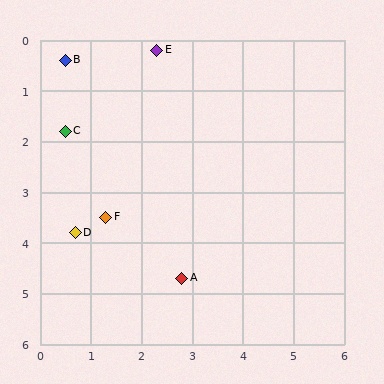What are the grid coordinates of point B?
Point B is at approximately (0.5, 0.4).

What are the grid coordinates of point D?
Point D is at approximately (0.7, 3.8).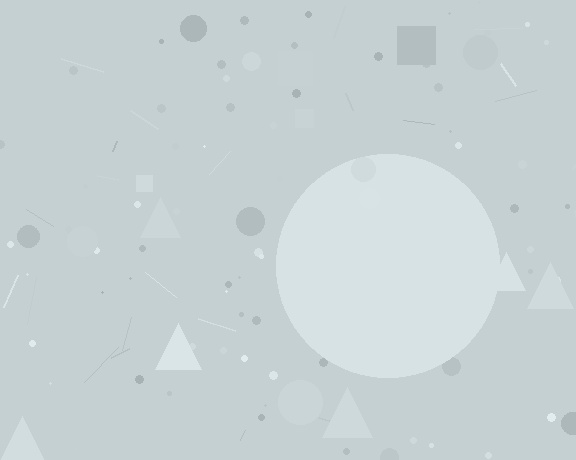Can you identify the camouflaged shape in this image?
The camouflaged shape is a circle.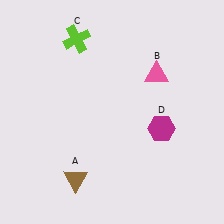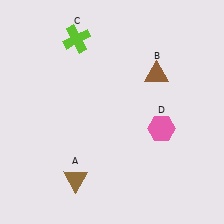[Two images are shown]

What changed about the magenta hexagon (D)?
In Image 1, D is magenta. In Image 2, it changed to pink.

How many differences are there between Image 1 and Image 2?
There are 2 differences between the two images.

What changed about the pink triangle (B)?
In Image 1, B is pink. In Image 2, it changed to brown.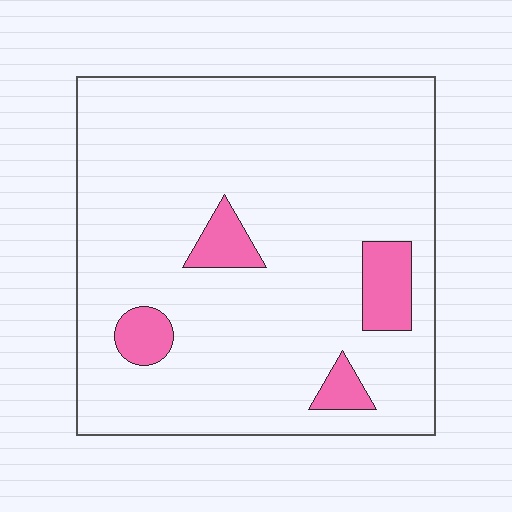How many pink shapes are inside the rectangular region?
4.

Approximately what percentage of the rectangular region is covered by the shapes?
Approximately 10%.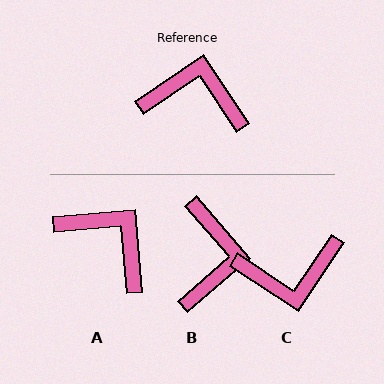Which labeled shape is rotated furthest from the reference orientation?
C, about 158 degrees away.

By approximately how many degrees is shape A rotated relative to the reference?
Approximately 29 degrees clockwise.